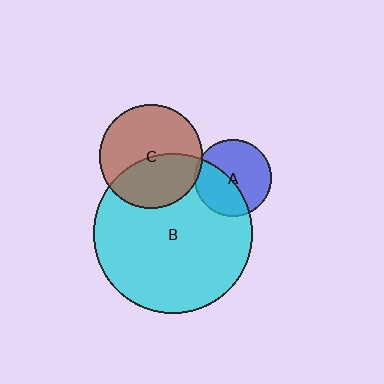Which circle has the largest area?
Circle B (cyan).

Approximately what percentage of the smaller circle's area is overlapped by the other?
Approximately 40%.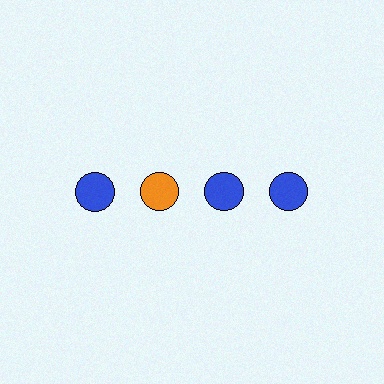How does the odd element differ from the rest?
It has a different color: orange instead of blue.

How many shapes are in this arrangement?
There are 4 shapes arranged in a grid pattern.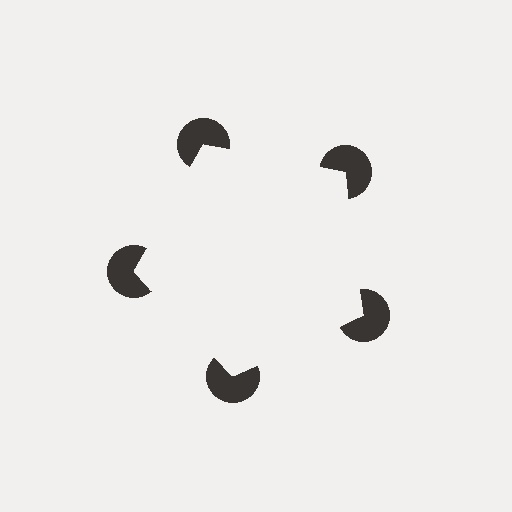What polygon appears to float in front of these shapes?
An illusory pentagon — its edges are inferred from the aligned wedge cuts in the pac-man discs, not physically drawn.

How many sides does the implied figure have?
5 sides.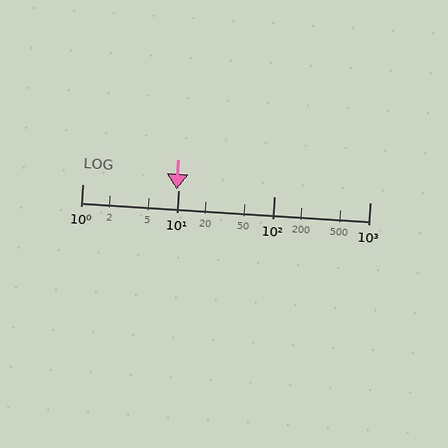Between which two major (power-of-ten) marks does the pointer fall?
The pointer is between 1 and 10.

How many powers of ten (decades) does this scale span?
The scale spans 3 decades, from 1 to 1000.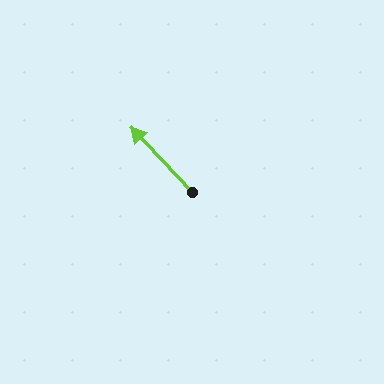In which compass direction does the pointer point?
Northwest.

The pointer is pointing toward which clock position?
Roughly 11 o'clock.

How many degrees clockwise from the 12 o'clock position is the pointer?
Approximately 317 degrees.